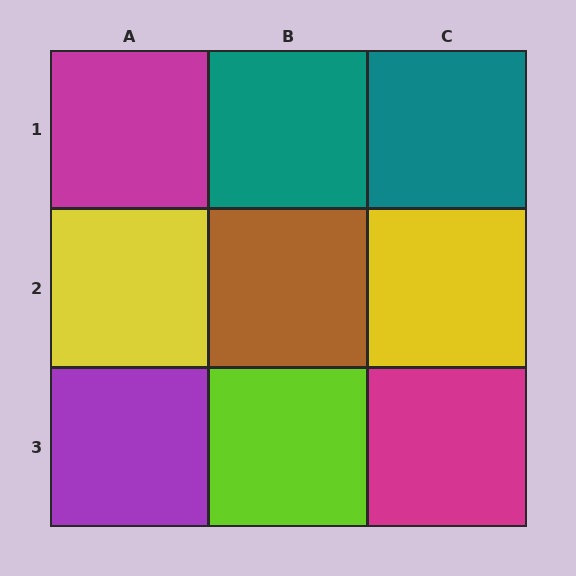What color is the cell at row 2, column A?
Yellow.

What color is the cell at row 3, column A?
Purple.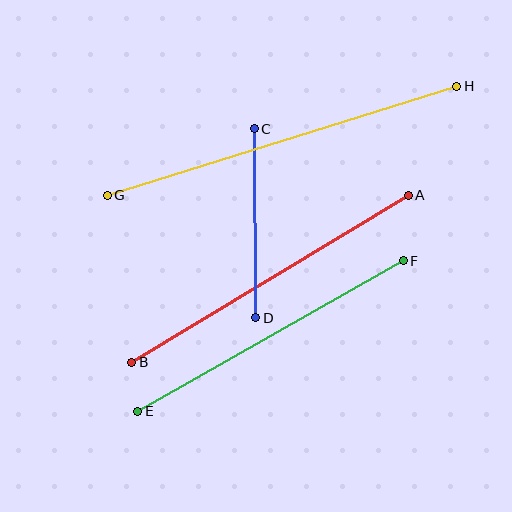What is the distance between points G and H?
The distance is approximately 366 pixels.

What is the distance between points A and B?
The distance is approximately 323 pixels.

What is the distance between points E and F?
The distance is approximately 305 pixels.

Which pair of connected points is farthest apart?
Points G and H are farthest apart.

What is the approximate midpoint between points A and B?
The midpoint is at approximately (270, 279) pixels.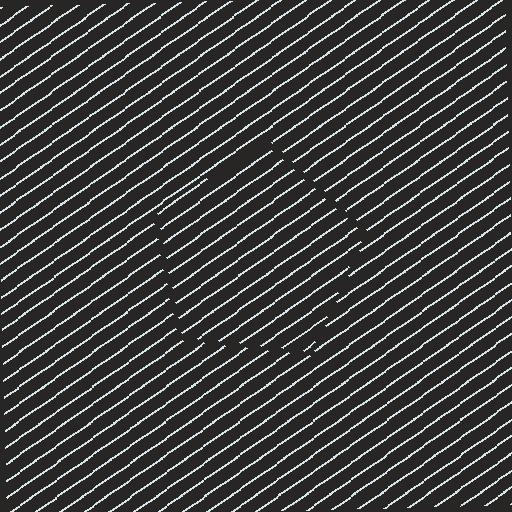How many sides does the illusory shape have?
5 sides — the line-ends trace a pentagon.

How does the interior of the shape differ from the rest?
The interior of the shape contains the same grating, shifted by half a period — the contour is defined by the phase discontinuity where line-ends from the inner and outer gratings abut.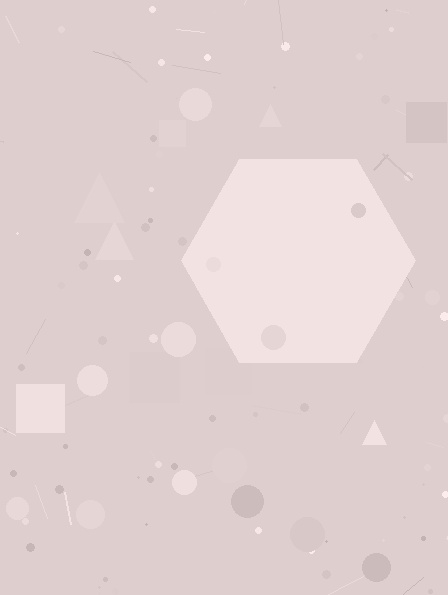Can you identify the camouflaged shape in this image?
The camouflaged shape is a hexagon.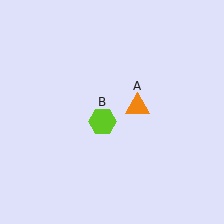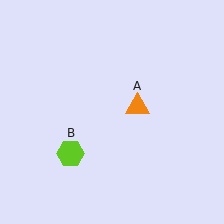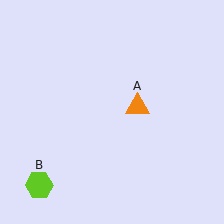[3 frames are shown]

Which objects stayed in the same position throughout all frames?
Orange triangle (object A) remained stationary.